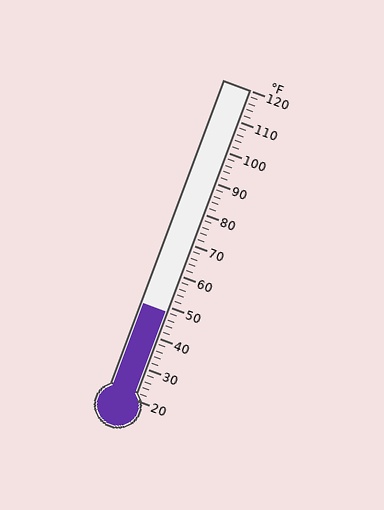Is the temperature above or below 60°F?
The temperature is below 60°F.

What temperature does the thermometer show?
The thermometer shows approximately 48°F.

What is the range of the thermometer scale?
The thermometer scale ranges from 20°F to 120°F.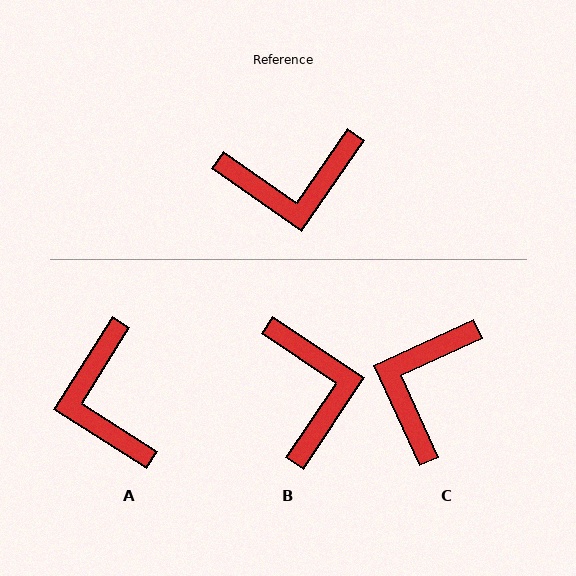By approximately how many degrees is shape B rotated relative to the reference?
Approximately 91 degrees counter-clockwise.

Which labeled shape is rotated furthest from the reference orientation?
C, about 121 degrees away.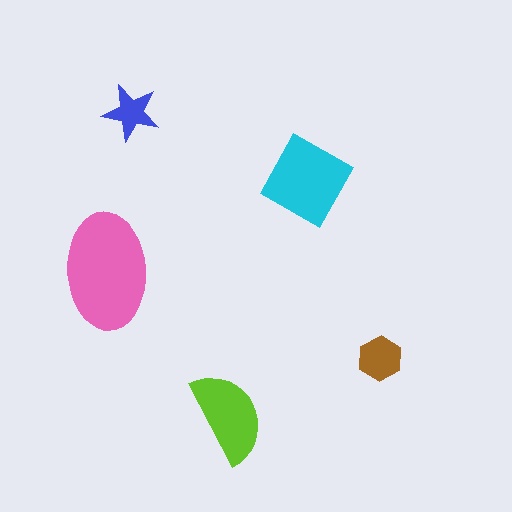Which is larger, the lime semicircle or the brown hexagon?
The lime semicircle.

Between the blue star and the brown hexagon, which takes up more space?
The brown hexagon.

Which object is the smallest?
The blue star.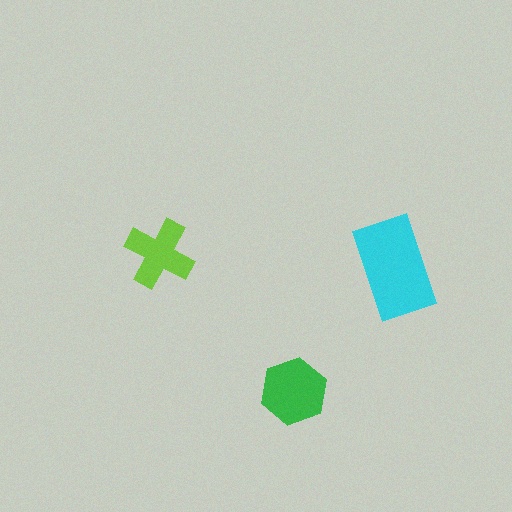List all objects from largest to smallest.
The cyan rectangle, the green hexagon, the lime cross.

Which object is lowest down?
The green hexagon is bottommost.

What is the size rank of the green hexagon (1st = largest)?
2nd.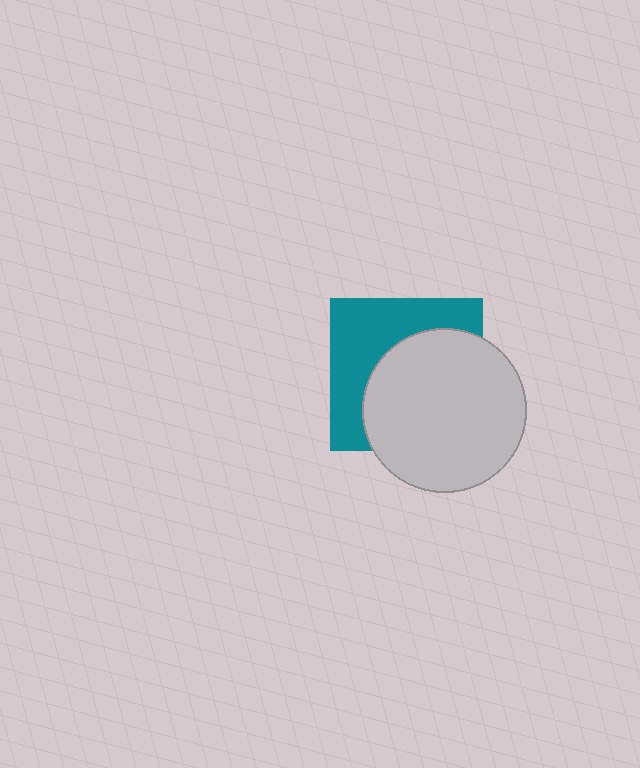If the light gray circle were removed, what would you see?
You would see the complete teal square.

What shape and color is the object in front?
The object in front is a light gray circle.